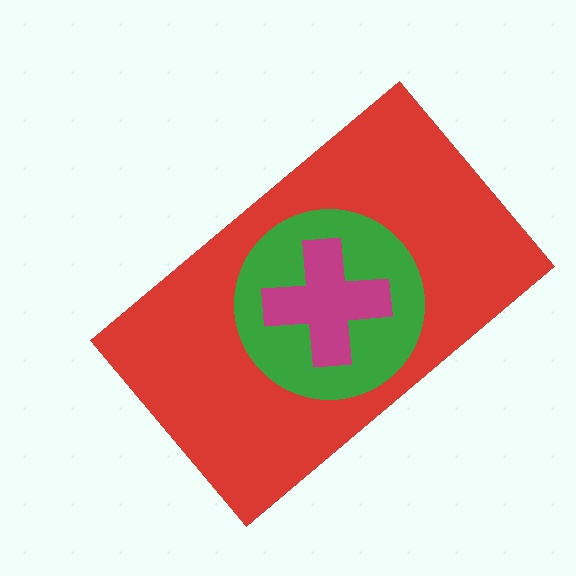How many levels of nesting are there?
3.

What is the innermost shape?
The magenta cross.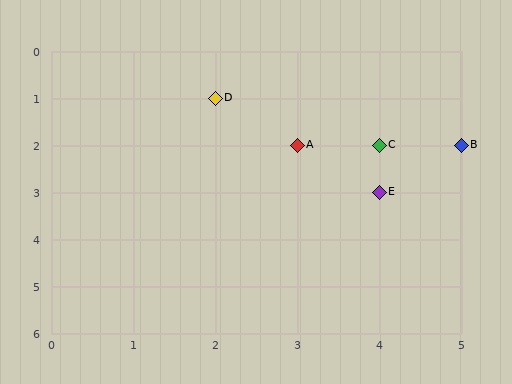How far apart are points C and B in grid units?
Points C and B are 1 column apart.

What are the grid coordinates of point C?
Point C is at grid coordinates (4, 2).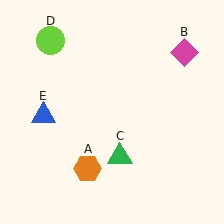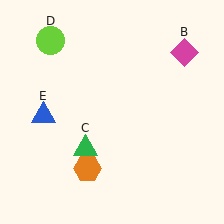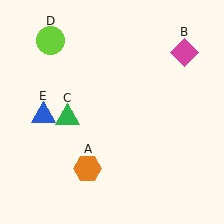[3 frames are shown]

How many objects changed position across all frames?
1 object changed position: green triangle (object C).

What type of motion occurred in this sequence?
The green triangle (object C) rotated clockwise around the center of the scene.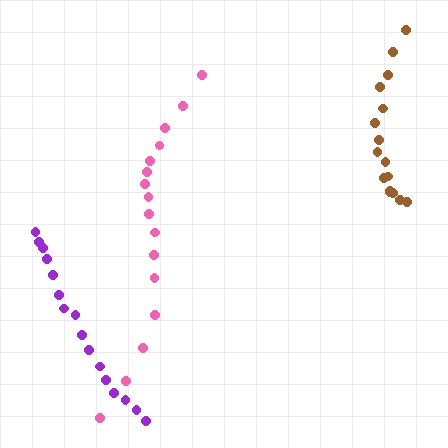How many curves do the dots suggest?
There are 3 distinct paths.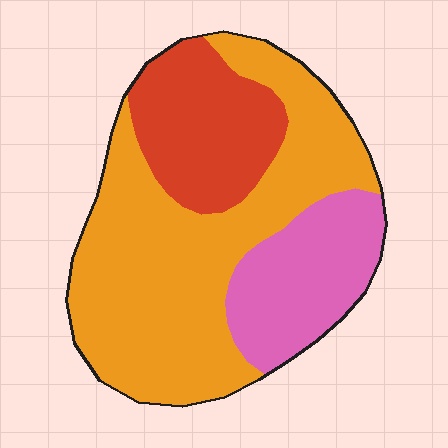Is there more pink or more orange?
Orange.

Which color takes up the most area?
Orange, at roughly 55%.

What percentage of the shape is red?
Red takes up between a sixth and a third of the shape.